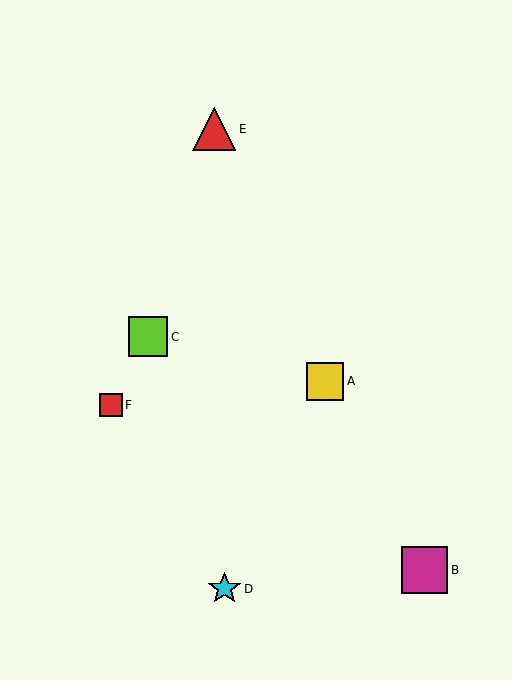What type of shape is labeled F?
Shape F is a red square.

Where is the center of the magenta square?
The center of the magenta square is at (424, 570).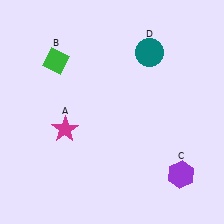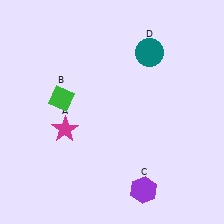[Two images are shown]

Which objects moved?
The objects that moved are: the green diamond (B), the purple hexagon (C).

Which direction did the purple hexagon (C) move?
The purple hexagon (C) moved left.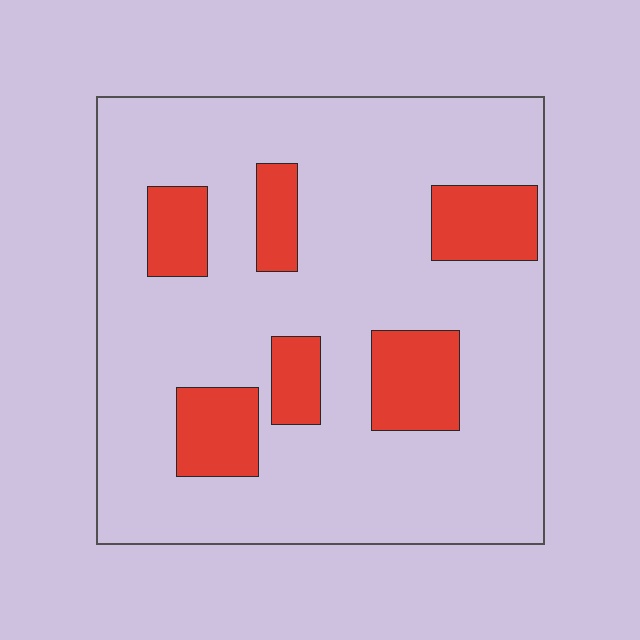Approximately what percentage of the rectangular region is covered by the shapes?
Approximately 20%.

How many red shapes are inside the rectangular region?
6.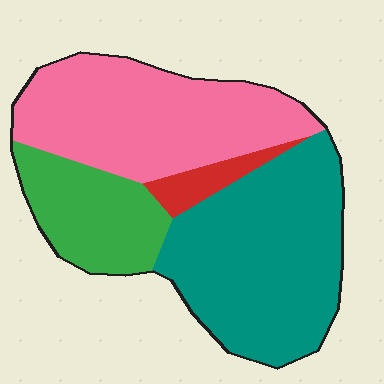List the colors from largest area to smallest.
From largest to smallest: teal, pink, green, red.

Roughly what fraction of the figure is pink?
Pink covers 36% of the figure.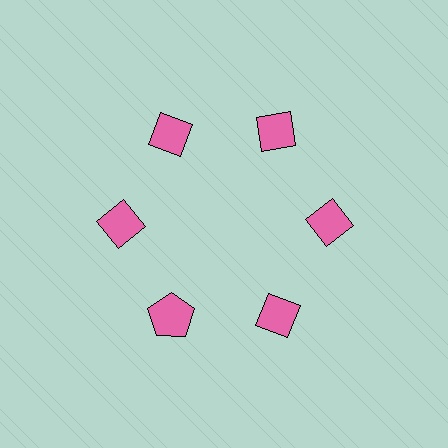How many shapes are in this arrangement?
There are 6 shapes arranged in a ring pattern.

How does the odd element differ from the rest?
It has a different shape: pentagon instead of diamond.